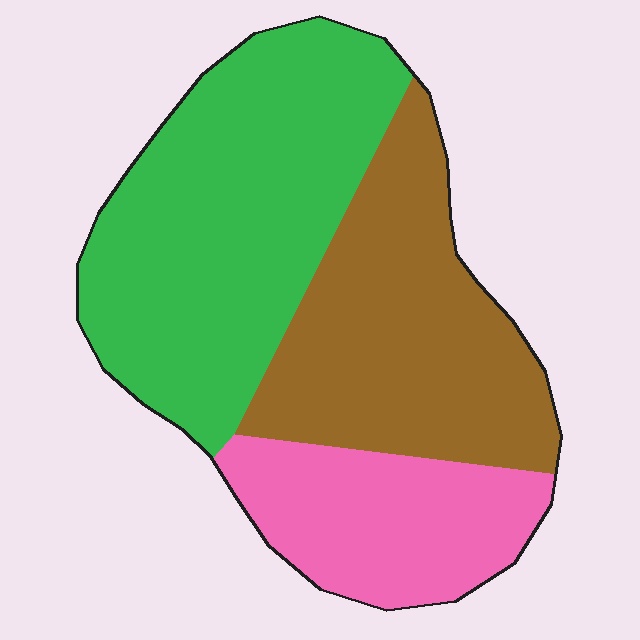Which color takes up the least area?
Pink, at roughly 20%.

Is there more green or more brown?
Green.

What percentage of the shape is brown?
Brown takes up about one third (1/3) of the shape.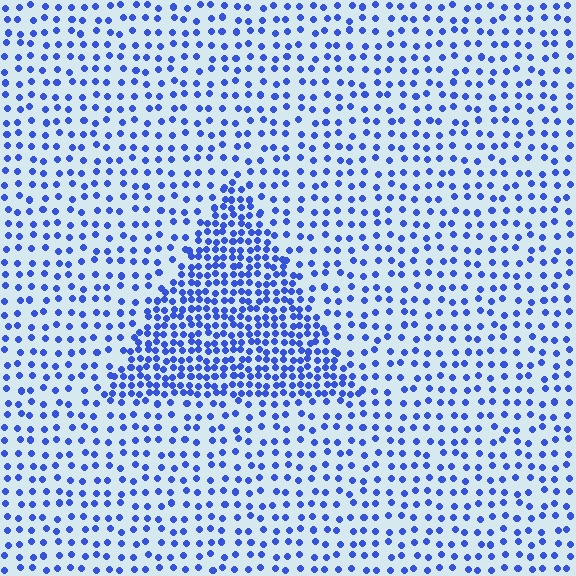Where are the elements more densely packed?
The elements are more densely packed inside the triangle boundary.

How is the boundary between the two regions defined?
The boundary is defined by a change in element density (approximately 2.3x ratio). All elements are the same color, size, and shape.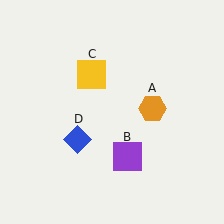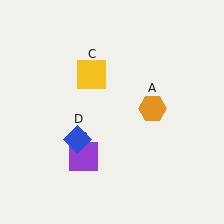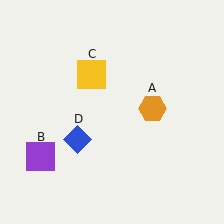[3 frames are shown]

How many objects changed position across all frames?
1 object changed position: purple square (object B).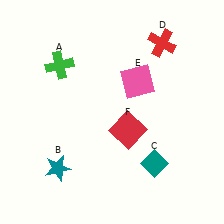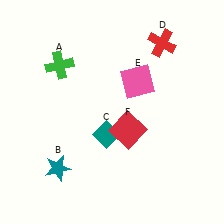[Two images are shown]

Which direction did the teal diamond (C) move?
The teal diamond (C) moved left.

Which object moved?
The teal diamond (C) moved left.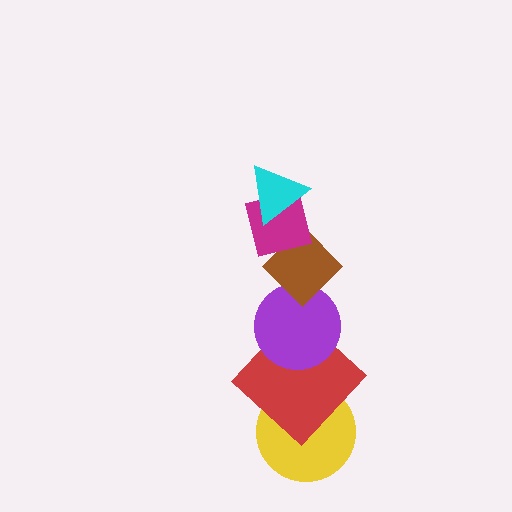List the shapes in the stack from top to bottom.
From top to bottom: the cyan triangle, the magenta square, the brown diamond, the purple circle, the red diamond, the yellow circle.